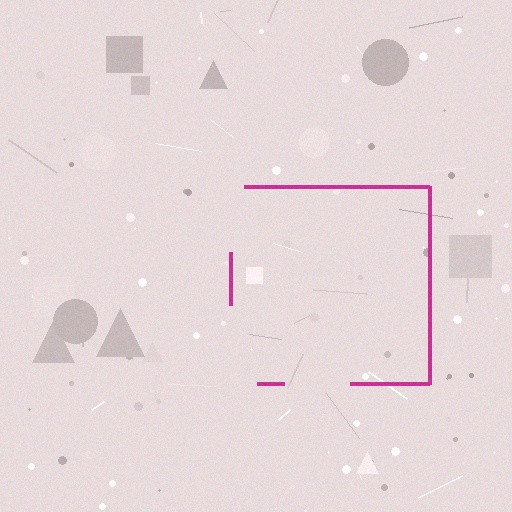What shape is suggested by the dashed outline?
The dashed outline suggests a square.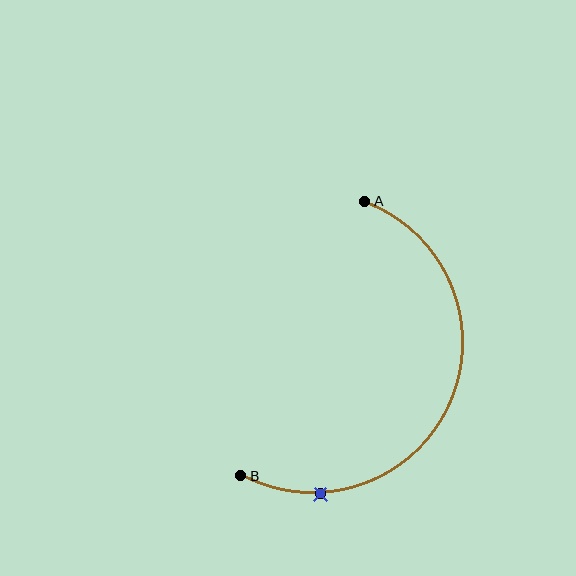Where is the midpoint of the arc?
The arc midpoint is the point on the curve farthest from the straight line joining A and B. It sits to the right of that line.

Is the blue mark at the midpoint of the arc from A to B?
No. The blue mark lies on the arc but is closer to endpoint B. The arc midpoint would be at the point on the curve equidistant along the arc from both A and B.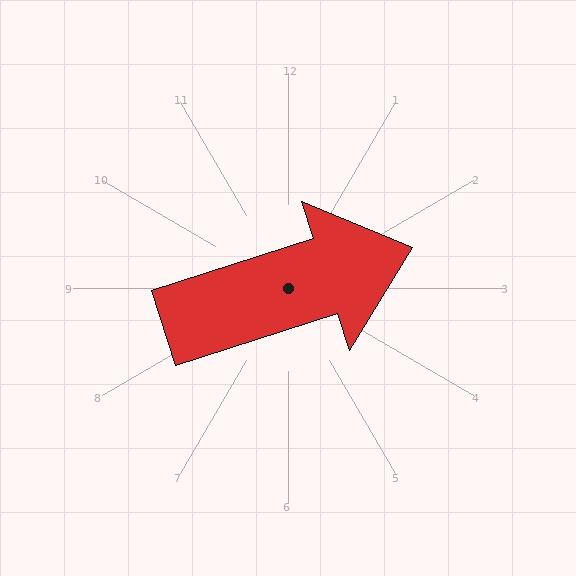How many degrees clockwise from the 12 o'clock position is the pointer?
Approximately 72 degrees.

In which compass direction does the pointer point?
East.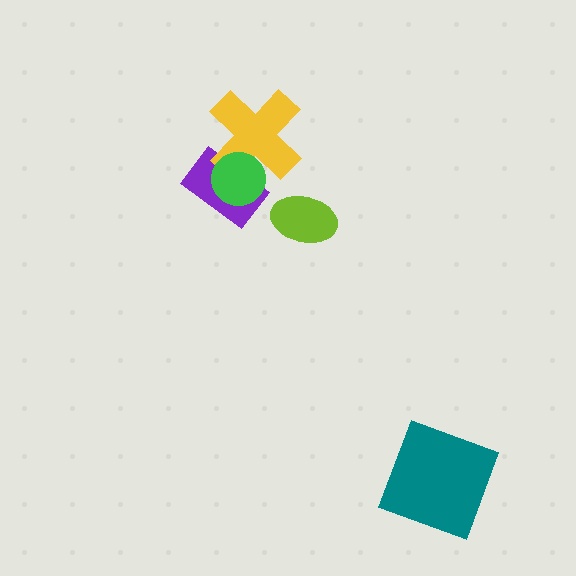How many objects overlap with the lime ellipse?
0 objects overlap with the lime ellipse.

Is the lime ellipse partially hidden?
No, no other shape covers it.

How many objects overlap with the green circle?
2 objects overlap with the green circle.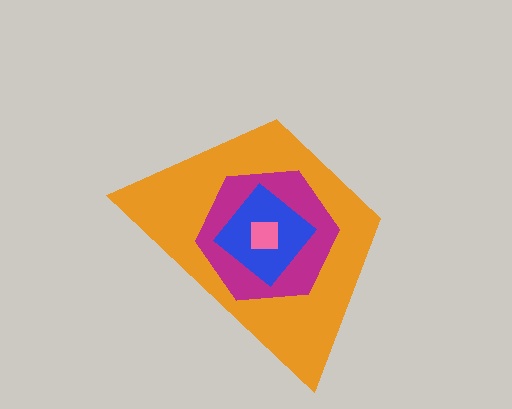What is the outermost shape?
The orange trapezoid.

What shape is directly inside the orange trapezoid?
The magenta hexagon.